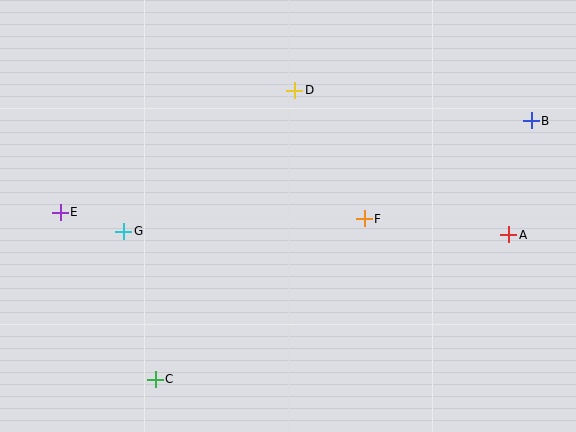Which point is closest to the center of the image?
Point F at (364, 219) is closest to the center.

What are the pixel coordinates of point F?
Point F is at (364, 219).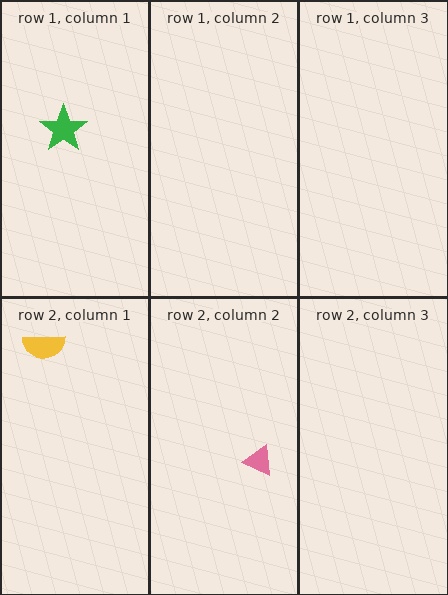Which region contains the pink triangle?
The row 2, column 2 region.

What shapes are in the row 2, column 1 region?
The yellow semicircle.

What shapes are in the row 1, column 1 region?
The green star.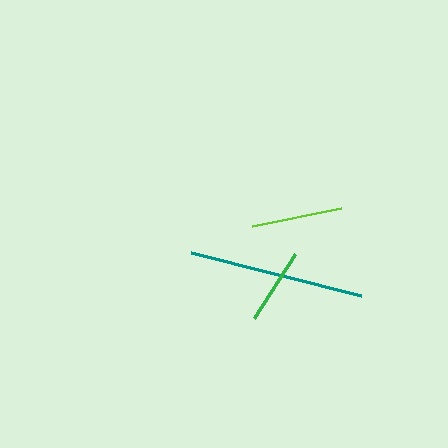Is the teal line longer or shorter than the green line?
The teal line is longer than the green line.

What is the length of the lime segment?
The lime segment is approximately 91 pixels long.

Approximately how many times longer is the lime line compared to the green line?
The lime line is approximately 1.2 times the length of the green line.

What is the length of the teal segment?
The teal segment is approximately 175 pixels long.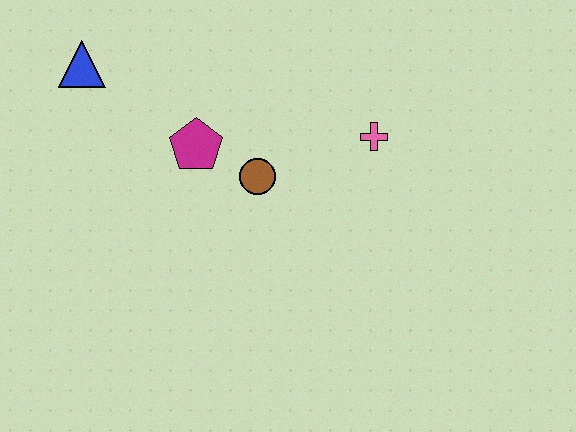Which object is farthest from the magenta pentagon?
The pink cross is farthest from the magenta pentagon.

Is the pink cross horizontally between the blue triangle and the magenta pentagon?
No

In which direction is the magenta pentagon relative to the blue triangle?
The magenta pentagon is to the right of the blue triangle.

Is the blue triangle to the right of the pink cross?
No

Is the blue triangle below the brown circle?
No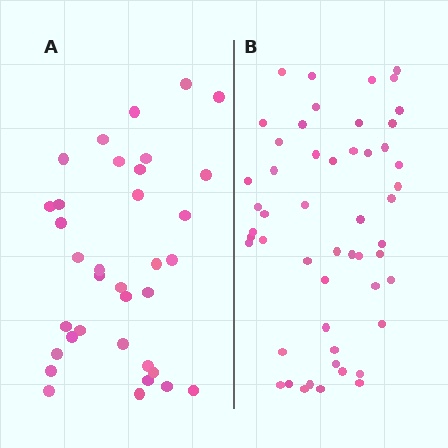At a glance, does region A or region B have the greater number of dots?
Region B (the right region) has more dots.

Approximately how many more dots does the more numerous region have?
Region B has approximately 15 more dots than region A.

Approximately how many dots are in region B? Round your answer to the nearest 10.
About 50 dots. (The exact count is 52, which rounds to 50.)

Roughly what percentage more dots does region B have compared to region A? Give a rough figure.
About 50% more.